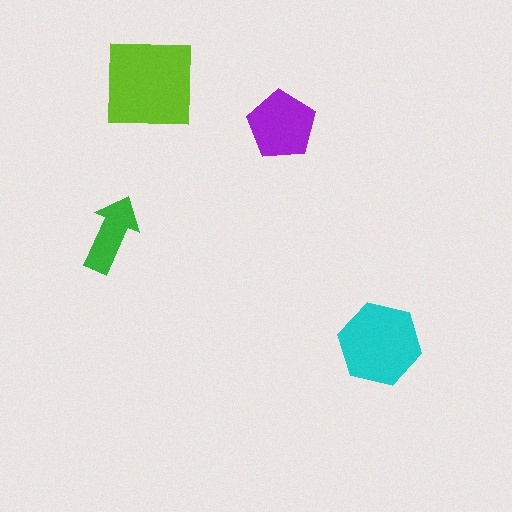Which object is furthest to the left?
The green arrow is leftmost.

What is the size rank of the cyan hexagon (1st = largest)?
2nd.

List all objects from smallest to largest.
The green arrow, the purple pentagon, the cyan hexagon, the lime square.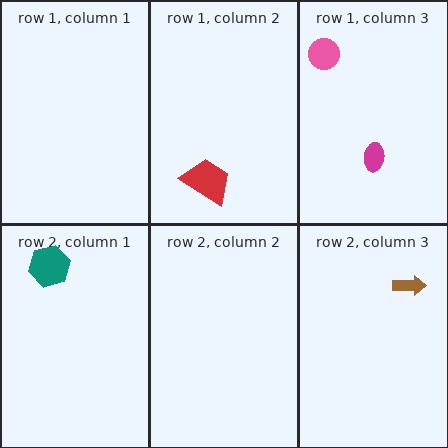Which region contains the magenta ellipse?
The row 1, column 3 region.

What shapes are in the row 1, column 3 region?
The magenta ellipse, the pink circle.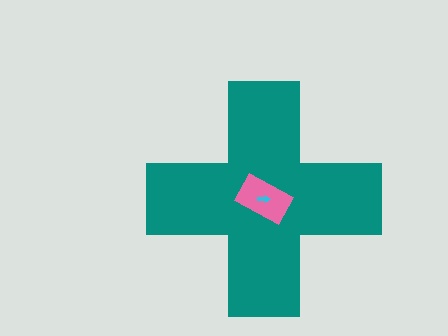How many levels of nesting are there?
3.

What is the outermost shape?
The teal cross.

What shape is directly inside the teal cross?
The pink rectangle.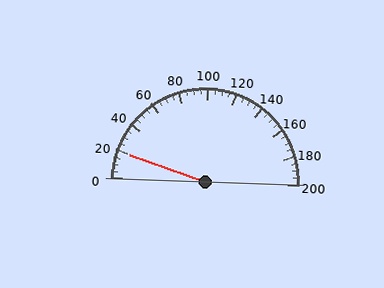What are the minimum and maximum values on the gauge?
The gauge ranges from 0 to 200.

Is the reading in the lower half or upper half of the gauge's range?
The reading is in the lower half of the range (0 to 200).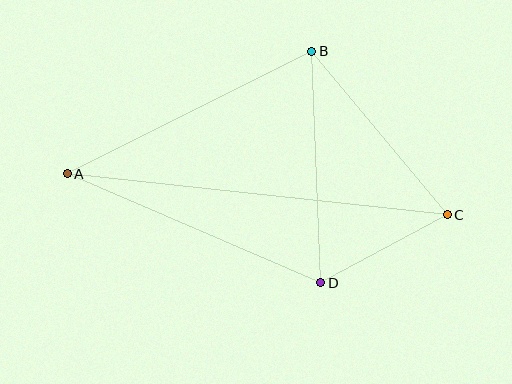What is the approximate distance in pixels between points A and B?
The distance between A and B is approximately 274 pixels.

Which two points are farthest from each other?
Points A and C are farthest from each other.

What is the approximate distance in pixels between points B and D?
The distance between B and D is approximately 232 pixels.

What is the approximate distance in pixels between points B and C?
The distance between B and C is approximately 213 pixels.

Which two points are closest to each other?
Points C and D are closest to each other.